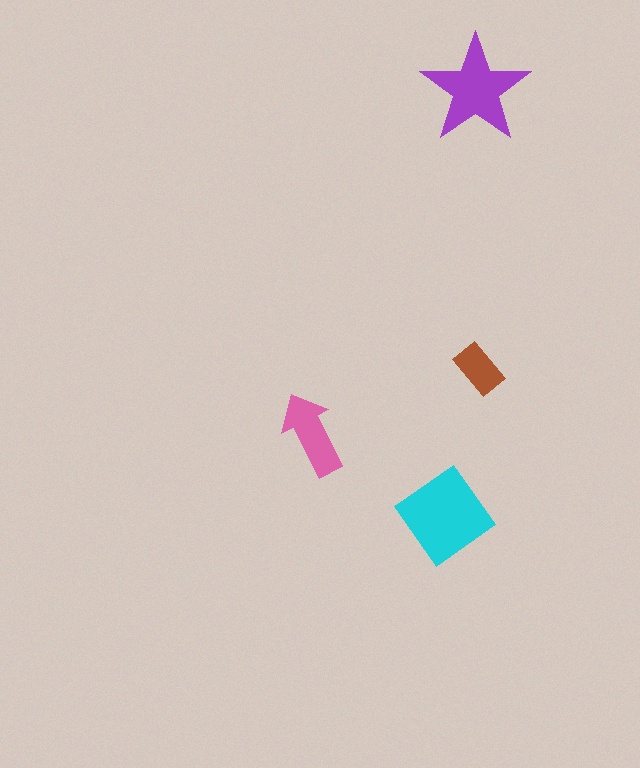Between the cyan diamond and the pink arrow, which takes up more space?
The cyan diamond.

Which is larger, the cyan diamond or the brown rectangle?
The cyan diamond.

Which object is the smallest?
The brown rectangle.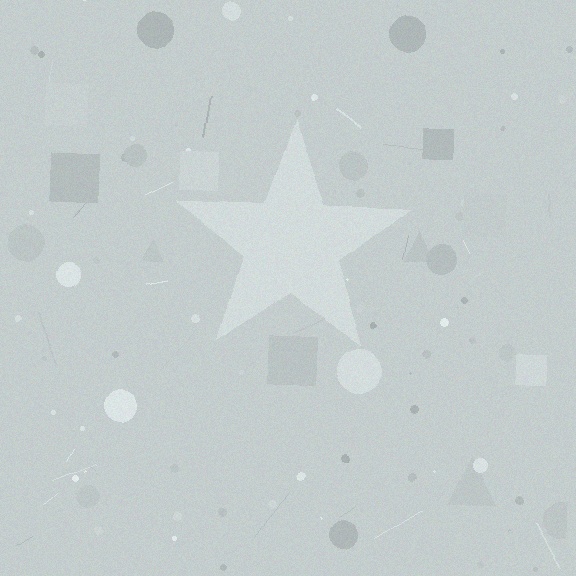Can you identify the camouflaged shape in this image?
The camouflaged shape is a star.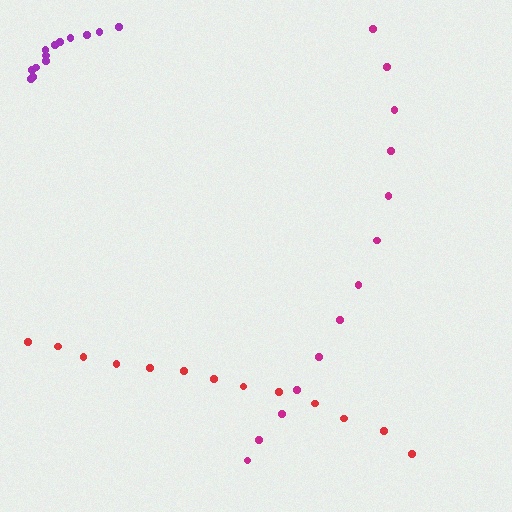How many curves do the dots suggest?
There are 3 distinct paths.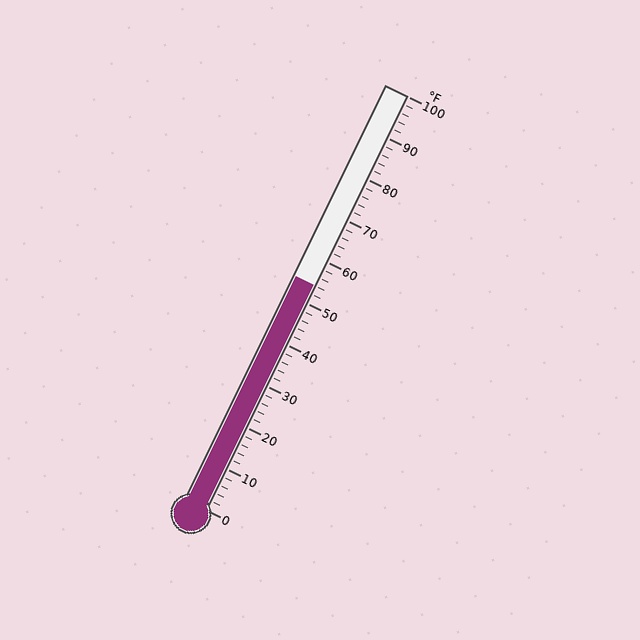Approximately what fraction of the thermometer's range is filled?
The thermometer is filled to approximately 55% of its range.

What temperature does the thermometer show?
The thermometer shows approximately 54°F.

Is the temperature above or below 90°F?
The temperature is below 90°F.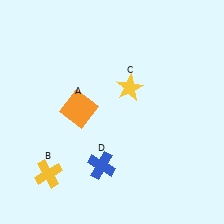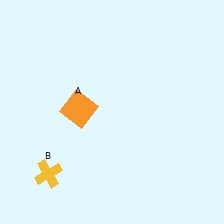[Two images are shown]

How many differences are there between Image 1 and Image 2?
There are 2 differences between the two images.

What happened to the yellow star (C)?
The yellow star (C) was removed in Image 2. It was in the top-right area of Image 1.